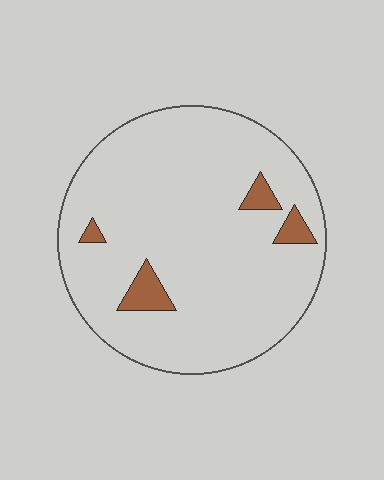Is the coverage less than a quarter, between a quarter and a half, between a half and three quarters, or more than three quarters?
Less than a quarter.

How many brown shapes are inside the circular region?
4.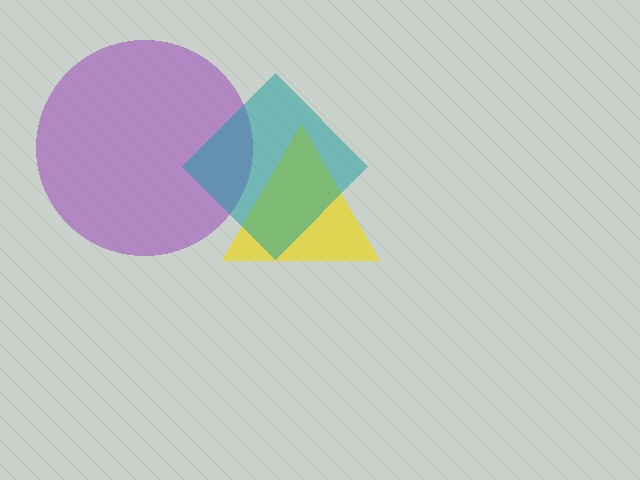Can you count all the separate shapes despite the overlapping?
Yes, there are 3 separate shapes.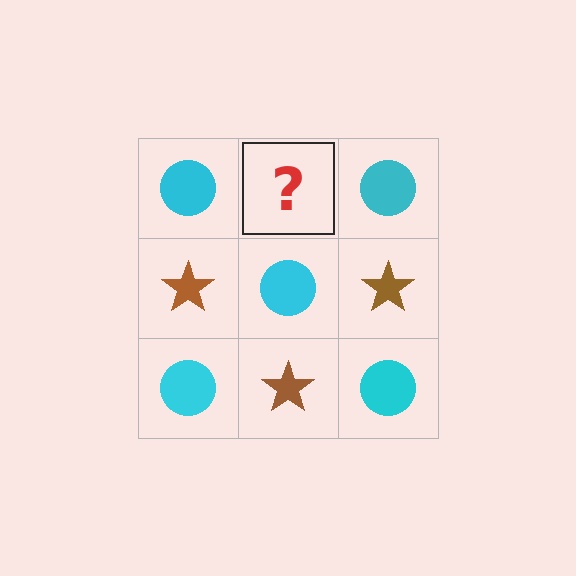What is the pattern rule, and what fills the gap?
The rule is that it alternates cyan circle and brown star in a checkerboard pattern. The gap should be filled with a brown star.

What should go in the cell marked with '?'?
The missing cell should contain a brown star.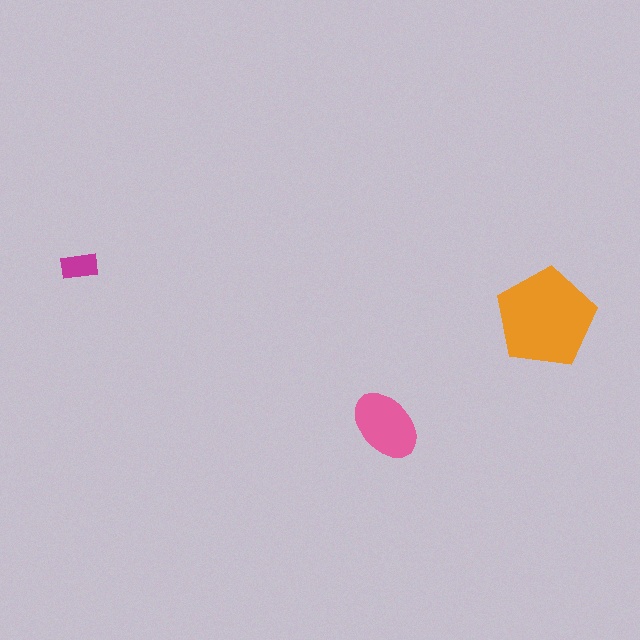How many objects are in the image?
There are 3 objects in the image.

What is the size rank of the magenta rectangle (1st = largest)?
3rd.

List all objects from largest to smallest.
The orange pentagon, the pink ellipse, the magenta rectangle.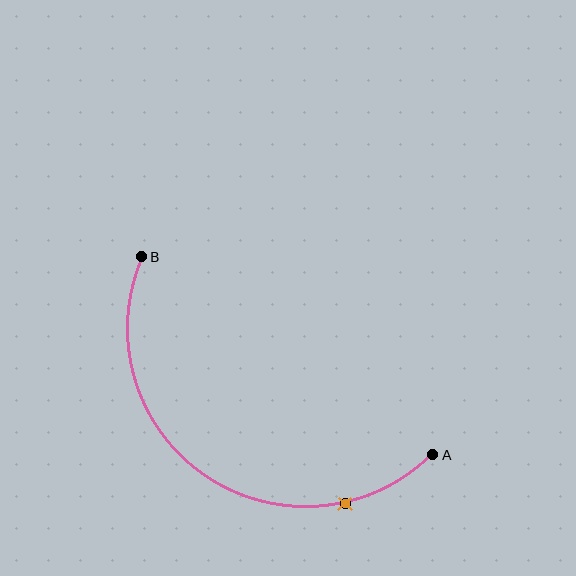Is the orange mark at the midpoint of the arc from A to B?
No. The orange mark lies on the arc but is closer to endpoint A. The arc midpoint would be at the point on the curve equidistant along the arc from both A and B.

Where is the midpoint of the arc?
The arc midpoint is the point on the curve farthest from the straight line joining A and B. It sits below and to the left of that line.